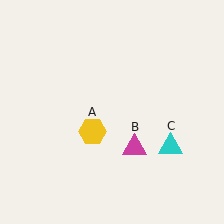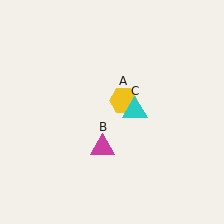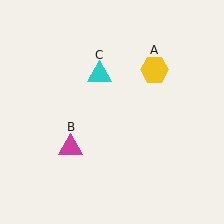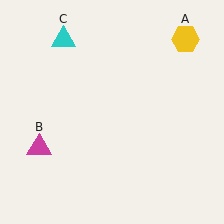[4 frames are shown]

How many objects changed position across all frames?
3 objects changed position: yellow hexagon (object A), magenta triangle (object B), cyan triangle (object C).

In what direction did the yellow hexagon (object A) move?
The yellow hexagon (object A) moved up and to the right.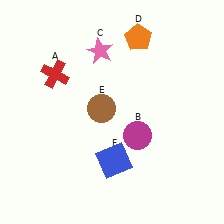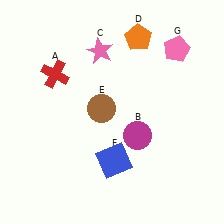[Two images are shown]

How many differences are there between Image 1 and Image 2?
There is 1 difference between the two images.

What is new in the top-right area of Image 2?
A pink pentagon (G) was added in the top-right area of Image 2.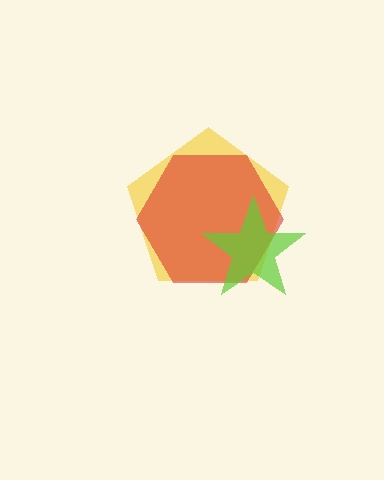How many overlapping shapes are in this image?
There are 3 overlapping shapes in the image.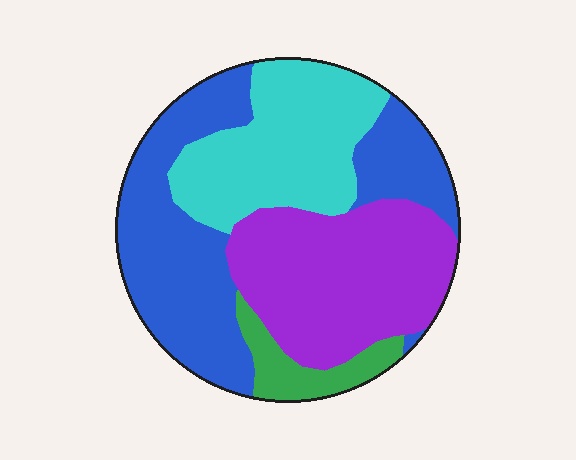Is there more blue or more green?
Blue.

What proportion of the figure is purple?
Purple takes up about one third (1/3) of the figure.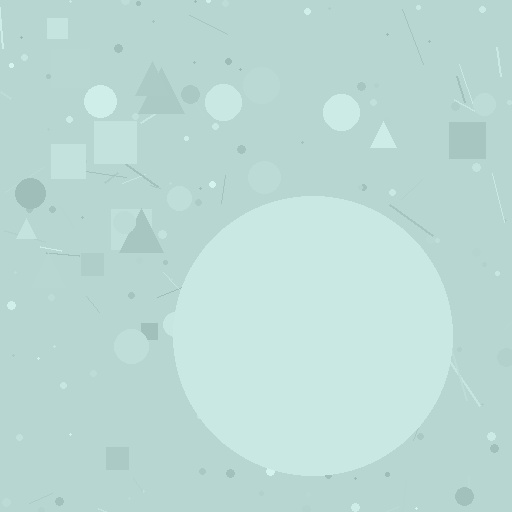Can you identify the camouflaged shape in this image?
The camouflaged shape is a circle.